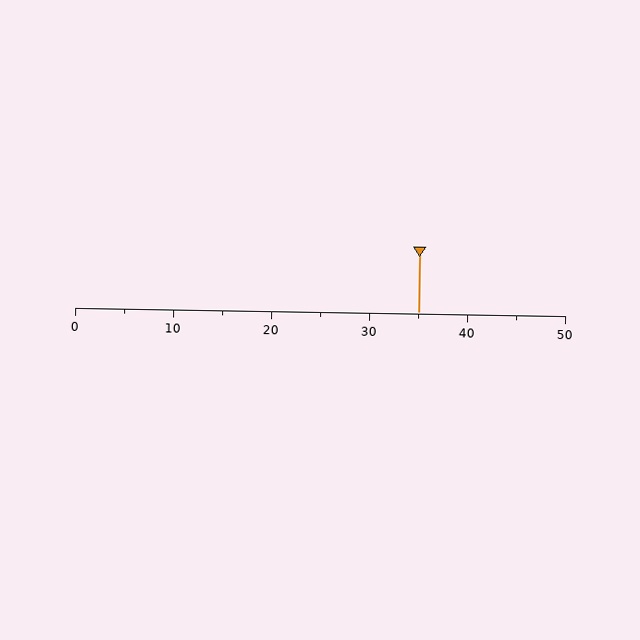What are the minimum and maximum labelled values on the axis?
The axis runs from 0 to 50.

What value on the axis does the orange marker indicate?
The marker indicates approximately 35.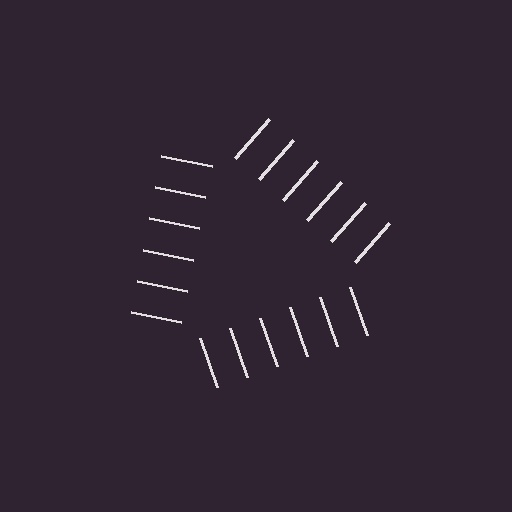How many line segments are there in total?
18 — 6 along each of the 3 edges.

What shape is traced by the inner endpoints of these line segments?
An illusory triangle — the line segments terminate on its edges but no continuous stroke is drawn.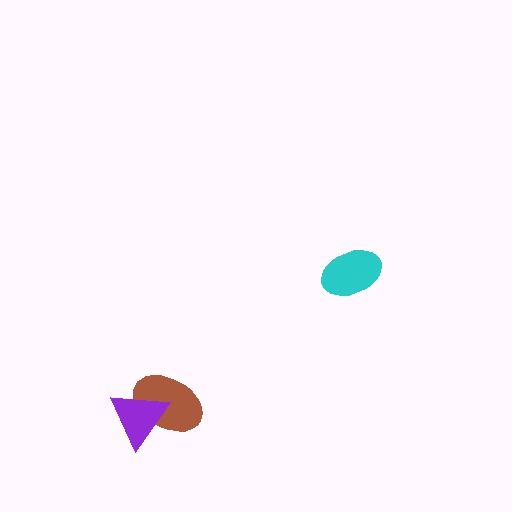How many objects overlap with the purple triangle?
1 object overlaps with the purple triangle.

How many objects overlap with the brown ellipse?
1 object overlaps with the brown ellipse.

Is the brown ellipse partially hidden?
Yes, it is partially covered by another shape.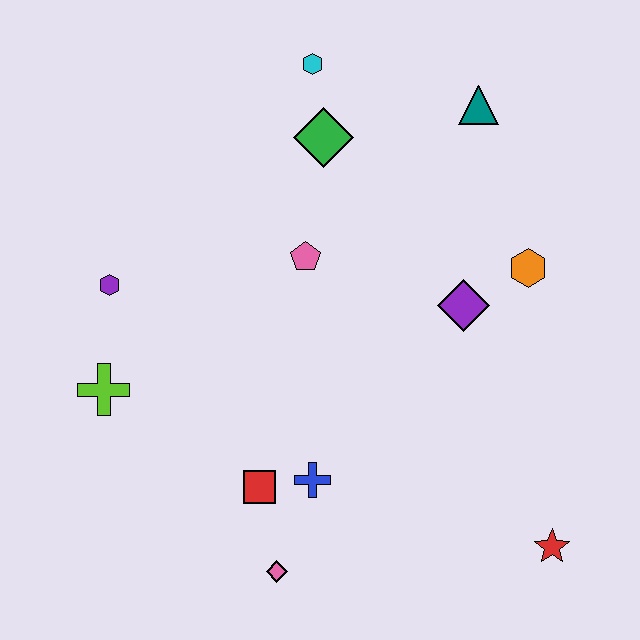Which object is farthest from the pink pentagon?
The red star is farthest from the pink pentagon.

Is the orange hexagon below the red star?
No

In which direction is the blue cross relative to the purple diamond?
The blue cross is below the purple diamond.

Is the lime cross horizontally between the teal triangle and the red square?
No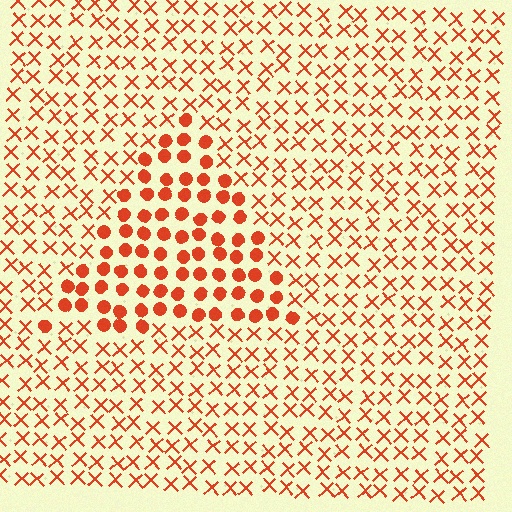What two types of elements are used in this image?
The image uses circles inside the triangle region and X marks outside it.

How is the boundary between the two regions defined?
The boundary is defined by a change in element shape: circles inside vs. X marks outside. All elements share the same color and spacing.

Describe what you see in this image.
The image is filled with small red elements arranged in a uniform grid. A triangle-shaped region contains circles, while the surrounding area contains X marks. The boundary is defined purely by the change in element shape.